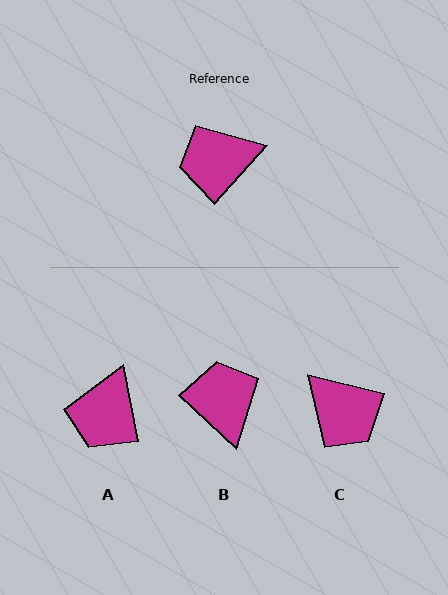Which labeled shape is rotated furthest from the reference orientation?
C, about 119 degrees away.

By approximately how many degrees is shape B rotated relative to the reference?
Approximately 91 degrees clockwise.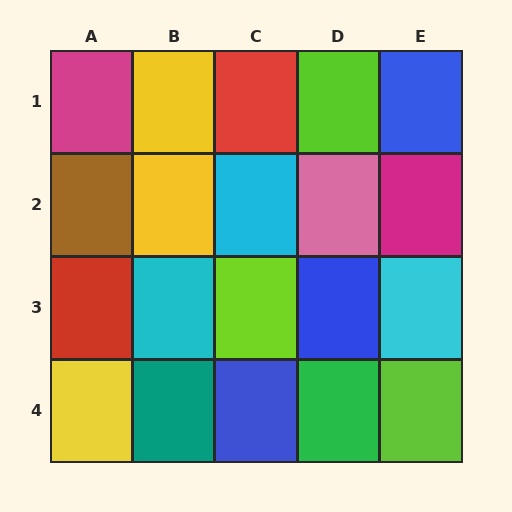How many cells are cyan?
3 cells are cyan.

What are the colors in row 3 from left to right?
Red, cyan, lime, blue, cyan.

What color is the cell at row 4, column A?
Yellow.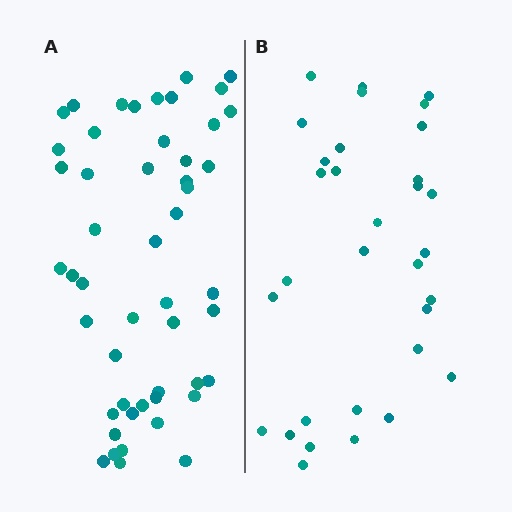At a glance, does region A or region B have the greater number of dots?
Region A (the left region) has more dots.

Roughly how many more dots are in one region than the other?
Region A has approximately 20 more dots than region B.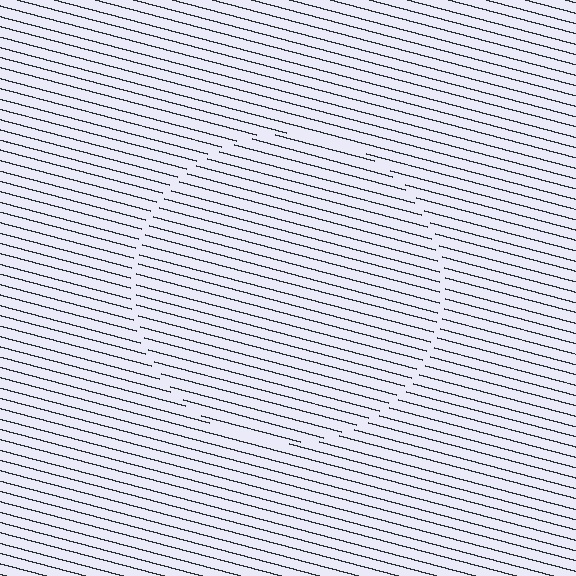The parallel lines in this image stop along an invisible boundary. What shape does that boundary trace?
An illusory circle. The interior of the shape contains the same grating, shifted by half a period — the contour is defined by the phase discontinuity where line-ends from the inner and outer gratings abut.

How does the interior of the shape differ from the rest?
The interior of the shape contains the same grating, shifted by half a period — the contour is defined by the phase discontinuity where line-ends from the inner and outer gratings abut.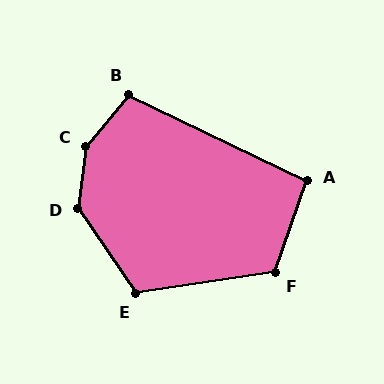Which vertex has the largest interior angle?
C, at approximately 148 degrees.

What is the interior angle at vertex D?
Approximately 138 degrees (obtuse).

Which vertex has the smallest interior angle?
A, at approximately 97 degrees.